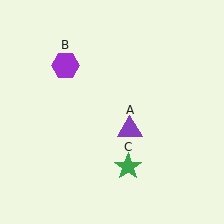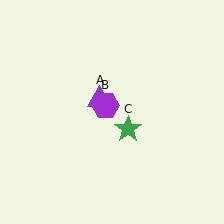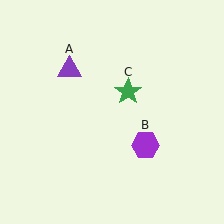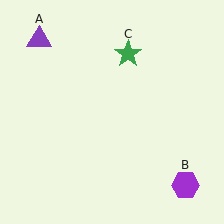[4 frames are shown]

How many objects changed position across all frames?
3 objects changed position: purple triangle (object A), purple hexagon (object B), green star (object C).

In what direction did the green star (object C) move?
The green star (object C) moved up.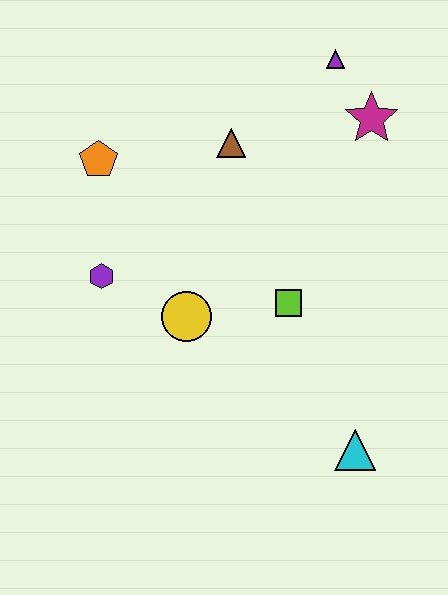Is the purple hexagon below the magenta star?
Yes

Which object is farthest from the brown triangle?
The cyan triangle is farthest from the brown triangle.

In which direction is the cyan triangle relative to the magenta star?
The cyan triangle is below the magenta star.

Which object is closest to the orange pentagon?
The purple hexagon is closest to the orange pentagon.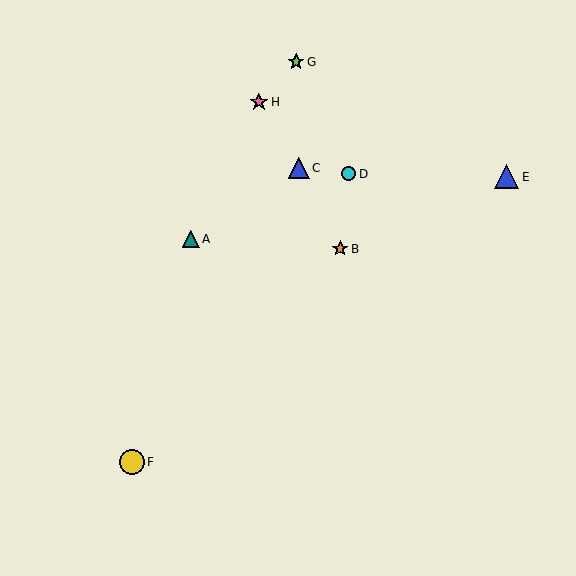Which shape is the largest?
The yellow circle (labeled F) is the largest.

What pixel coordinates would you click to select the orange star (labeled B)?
Click at (340, 249) to select the orange star B.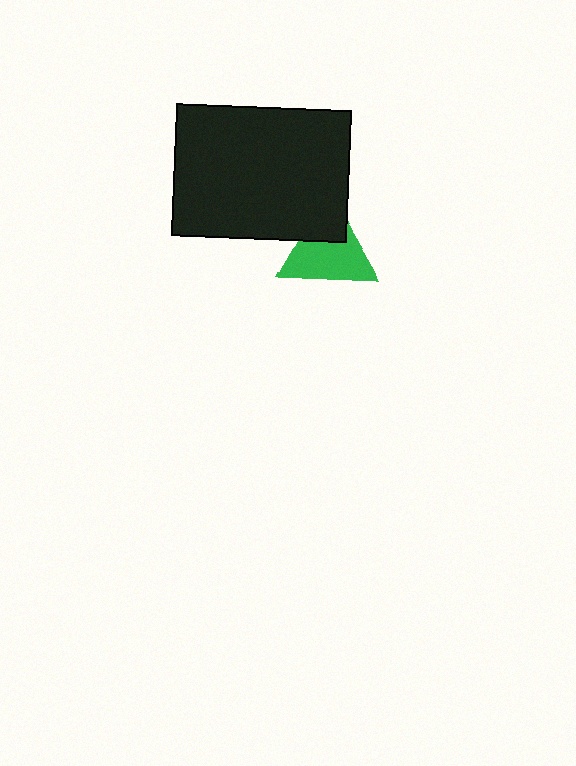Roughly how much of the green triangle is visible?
Most of it is visible (roughly 67%).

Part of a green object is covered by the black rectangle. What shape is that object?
It is a triangle.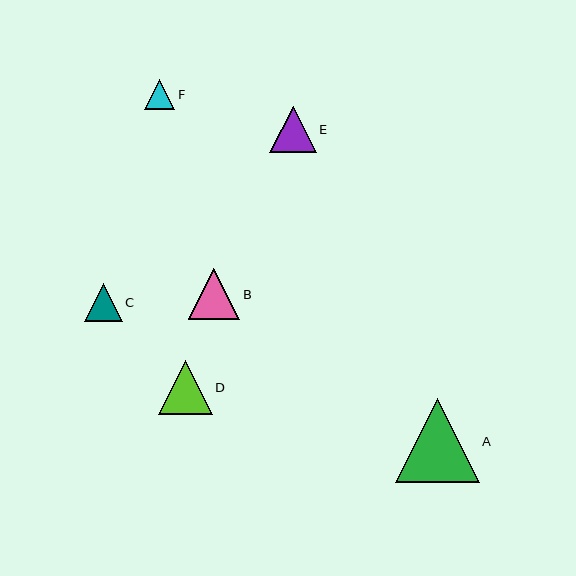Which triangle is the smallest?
Triangle F is the smallest with a size of approximately 31 pixels.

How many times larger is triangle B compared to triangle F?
Triangle B is approximately 1.7 times the size of triangle F.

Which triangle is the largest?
Triangle A is the largest with a size of approximately 84 pixels.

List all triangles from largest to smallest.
From largest to smallest: A, D, B, E, C, F.